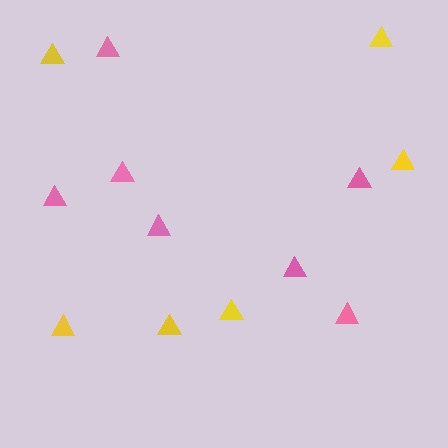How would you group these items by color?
There are 2 groups: one group of pink triangles (7) and one group of yellow triangles (6).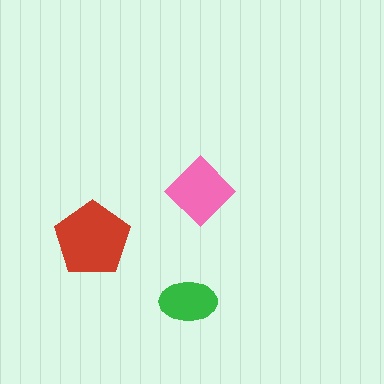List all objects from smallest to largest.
The green ellipse, the pink diamond, the red pentagon.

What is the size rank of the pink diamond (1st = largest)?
2nd.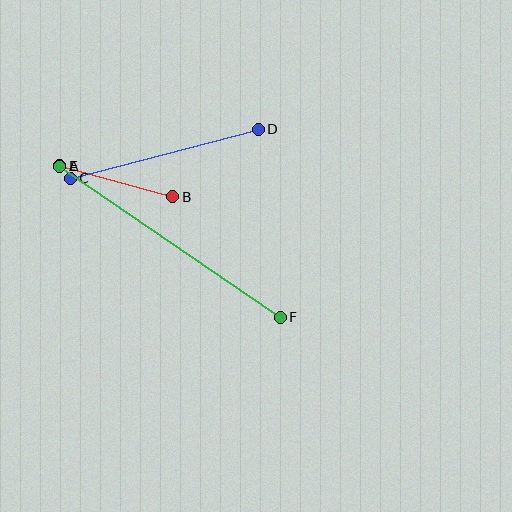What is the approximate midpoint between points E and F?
The midpoint is at approximately (170, 242) pixels.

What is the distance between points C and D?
The distance is approximately 194 pixels.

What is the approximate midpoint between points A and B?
The midpoint is at approximately (116, 181) pixels.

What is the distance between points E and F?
The distance is approximately 267 pixels.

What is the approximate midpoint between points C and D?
The midpoint is at approximately (164, 154) pixels.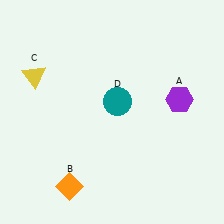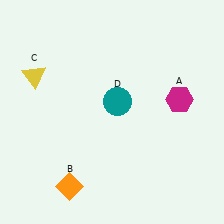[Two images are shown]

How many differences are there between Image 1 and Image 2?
There is 1 difference between the two images.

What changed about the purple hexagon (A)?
In Image 1, A is purple. In Image 2, it changed to magenta.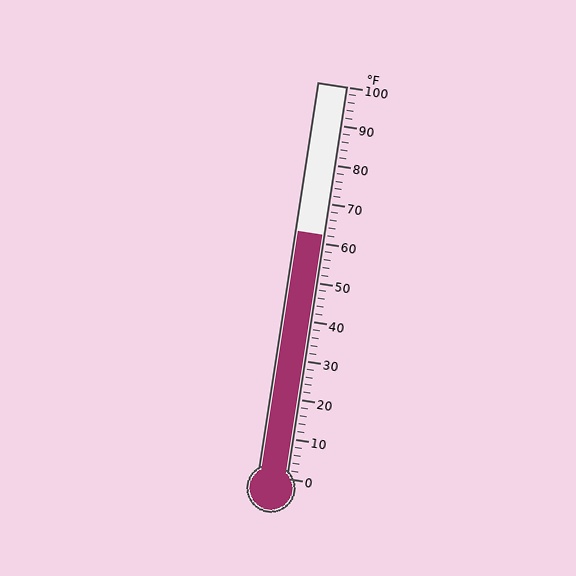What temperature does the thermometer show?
The thermometer shows approximately 62°F.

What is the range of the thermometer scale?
The thermometer scale ranges from 0°F to 100°F.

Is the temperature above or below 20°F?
The temperature is above 20°F.